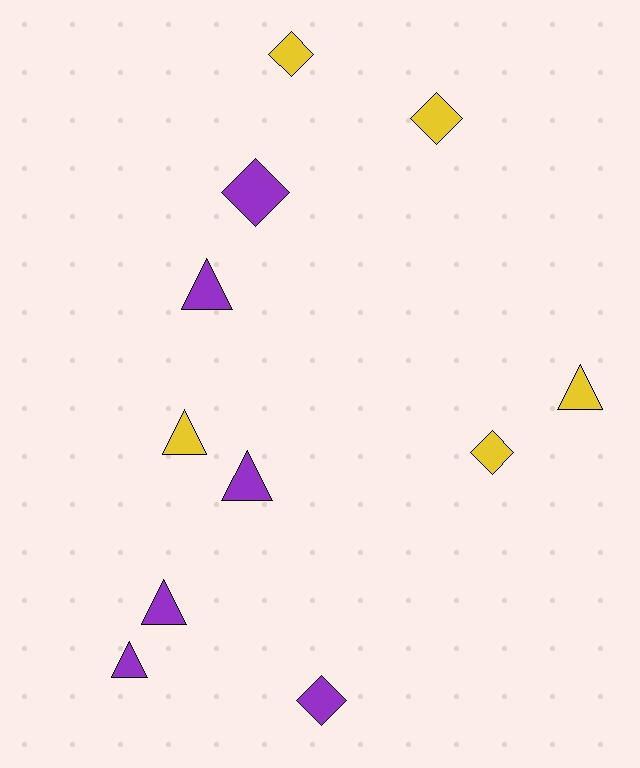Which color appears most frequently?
Purple, with 6 objects.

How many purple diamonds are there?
There are 2 purple diamonds.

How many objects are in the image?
There are 11 objects.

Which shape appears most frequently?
Triangle, with 6 objects.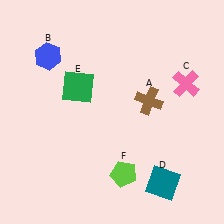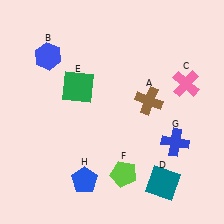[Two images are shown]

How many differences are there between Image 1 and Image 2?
There are 2 differences between the two images.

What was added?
A blue cross (G), a blue pentagon (H) were added in Image 2.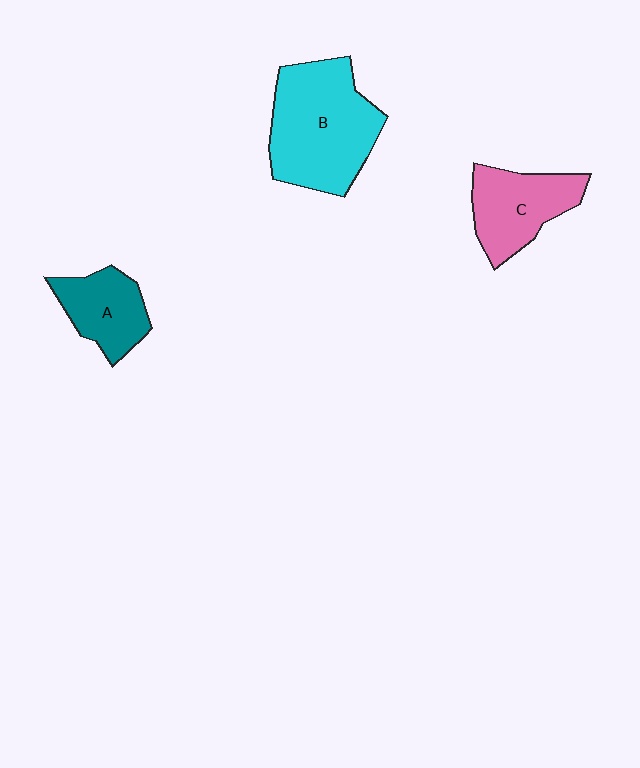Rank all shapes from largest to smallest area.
From largest to smallest: B (cyan), C (pink), A (teal).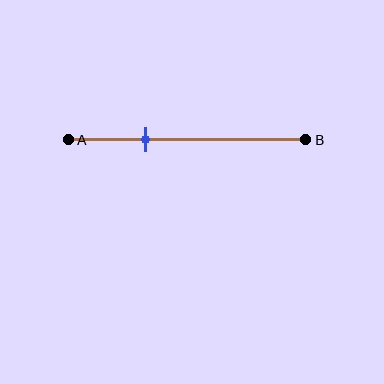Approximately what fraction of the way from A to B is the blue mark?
The blue mark is approximately 30% of the way from A to B.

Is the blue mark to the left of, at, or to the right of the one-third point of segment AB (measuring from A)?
The blue mark is approximately at the one-third point of segment AB.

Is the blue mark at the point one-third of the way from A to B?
Yes, the mark is approximately at the one-third point.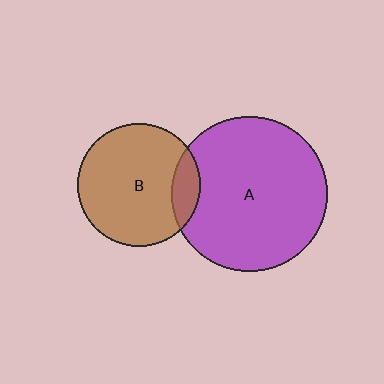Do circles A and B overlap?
Yes.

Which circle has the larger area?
Circle A (purple).